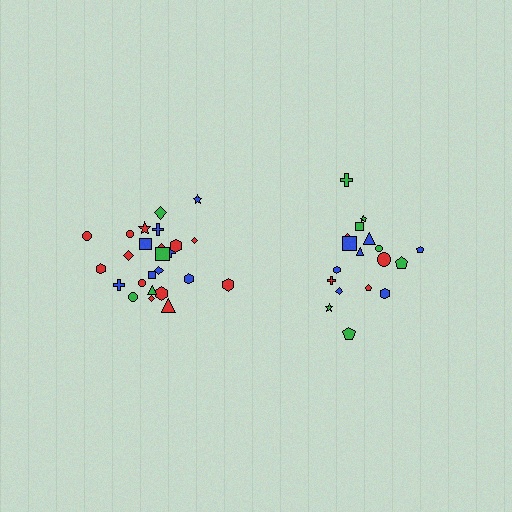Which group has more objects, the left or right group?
The left group.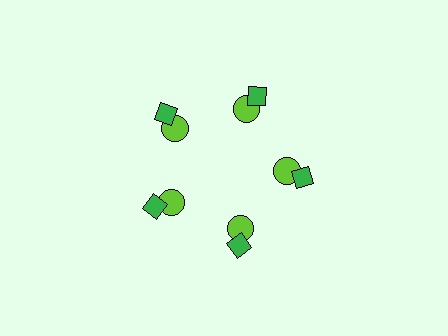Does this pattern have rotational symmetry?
Yes, this pattern has 5-fold rotational symmetry. It looks the same after rotating 72 degrees around the center.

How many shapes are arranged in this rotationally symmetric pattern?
There are 10 shapes, arranged in 5 groups of 2.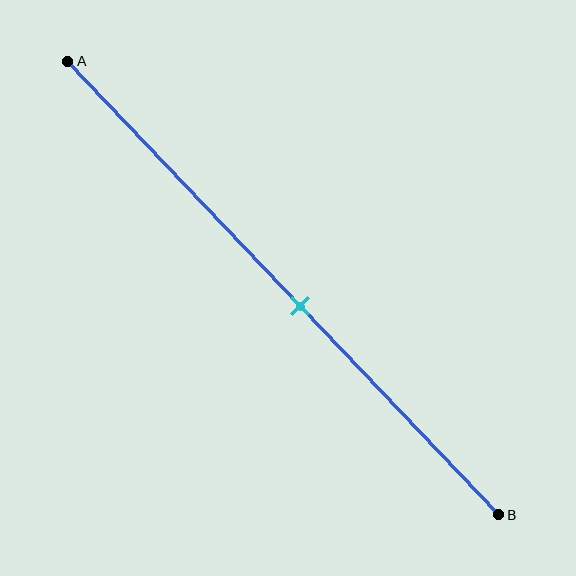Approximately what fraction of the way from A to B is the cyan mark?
The cyan mark is approximately 55% of the way from A to B.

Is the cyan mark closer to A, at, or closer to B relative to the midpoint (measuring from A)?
The cyan mark is closer to point B than the midpoint of segment AB.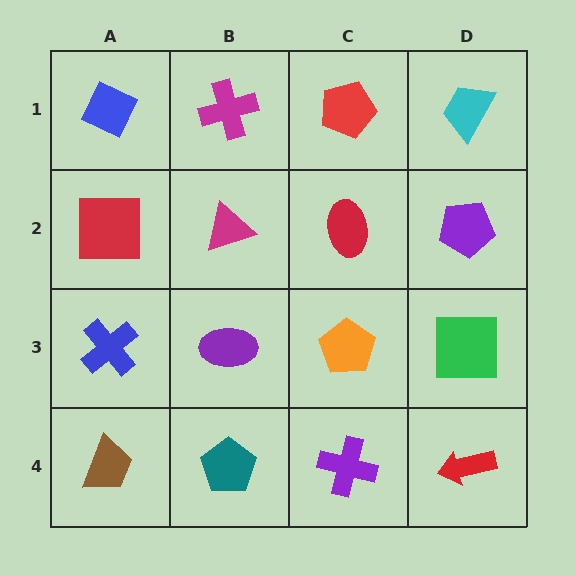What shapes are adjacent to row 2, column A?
A blue diamond (row 1, column A), a blue cross (row 3, column A), a magenta triangle (row 2, column B).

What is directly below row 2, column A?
A blue cross.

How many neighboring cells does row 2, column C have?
4.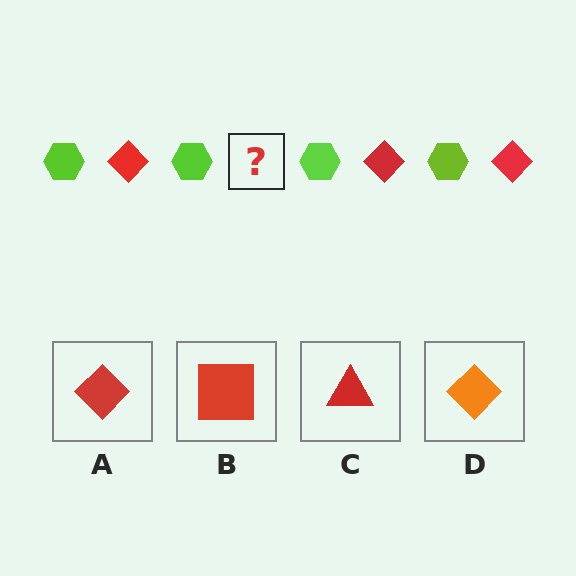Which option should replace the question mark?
Option A.